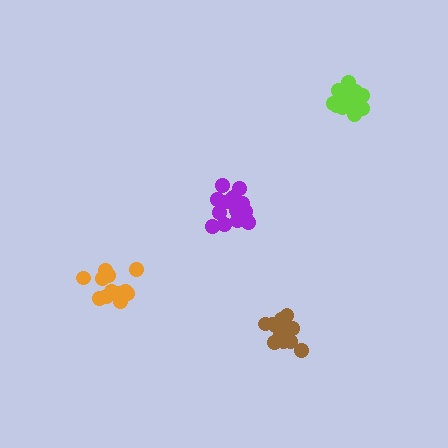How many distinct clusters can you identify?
There are 4 distinct clusters.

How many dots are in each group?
Group 1: 17 dots, Group 2: 12 dots, Group 3: 16 dots, Group 4: 13 dots (58 total).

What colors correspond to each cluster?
The clusters are colored: purple, orange, lime, brown.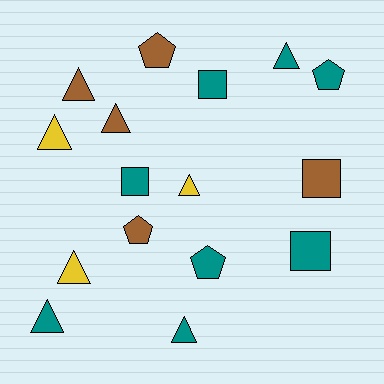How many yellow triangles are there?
There are 3 yellow triangles.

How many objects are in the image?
There are 16 objects.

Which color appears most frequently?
Teal, with 8 objects.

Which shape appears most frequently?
Triangle, with 8 objects.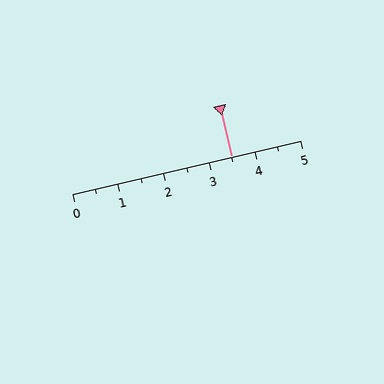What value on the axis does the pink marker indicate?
The marker indicates approximately 3.5.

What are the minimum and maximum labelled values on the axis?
The axis runs from 0 to 5.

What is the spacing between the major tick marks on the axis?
The major ticks are spaced 1 apart.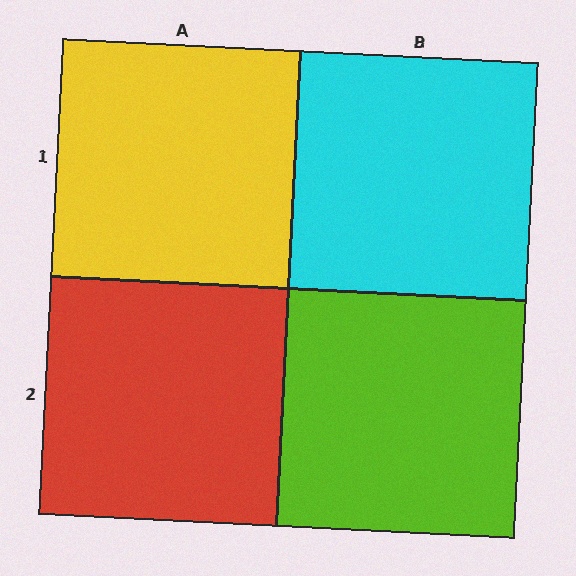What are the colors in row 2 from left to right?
Red, lime.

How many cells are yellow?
1 cell is yellow.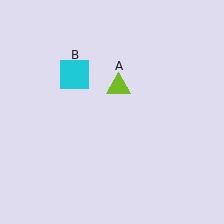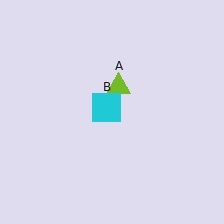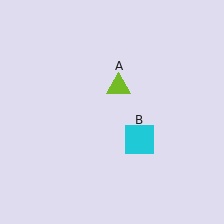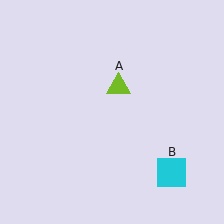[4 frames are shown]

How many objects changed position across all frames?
1 object changed position: cyan square (object B).